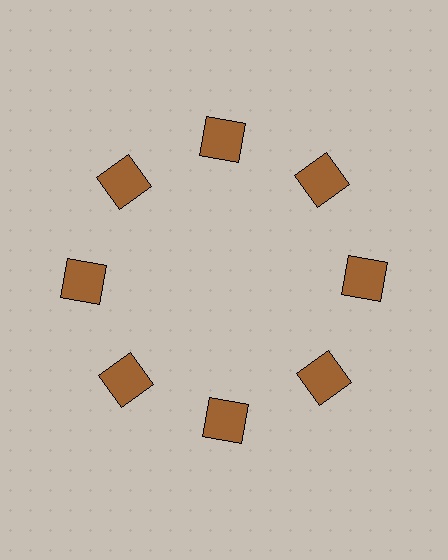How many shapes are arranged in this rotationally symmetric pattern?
There are 8 shapes, arranged in 8 groups of 1.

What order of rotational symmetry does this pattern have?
This pattern has 8-fold rotational symmetry.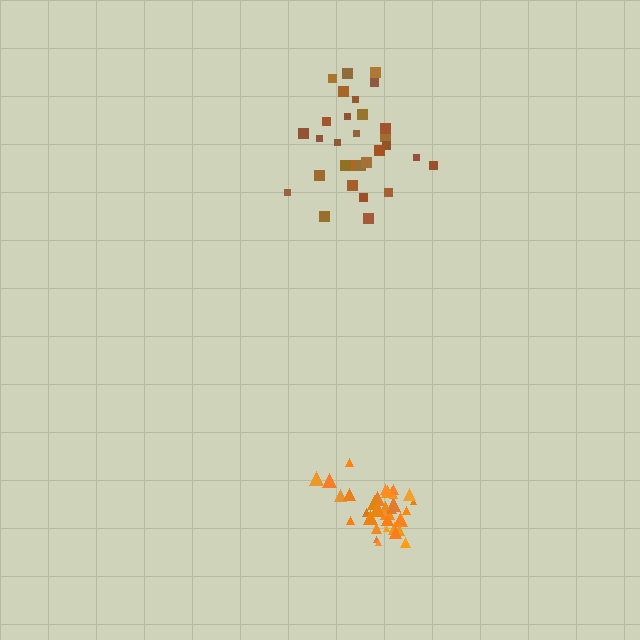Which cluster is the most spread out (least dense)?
Brown.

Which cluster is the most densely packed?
Orange.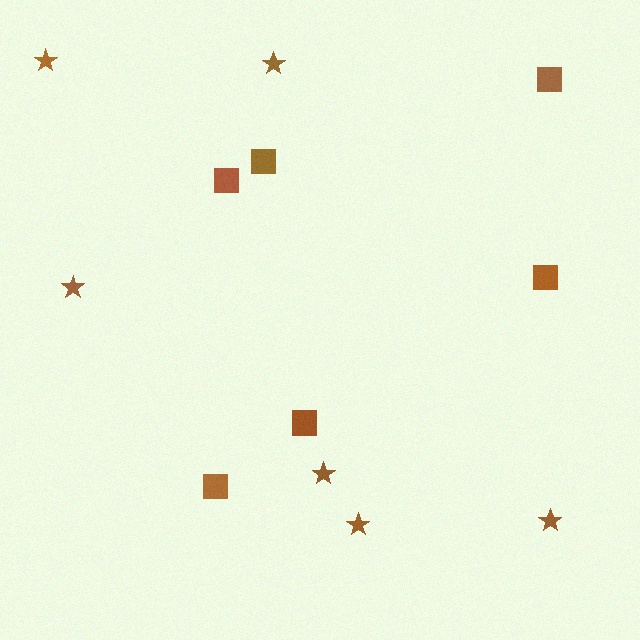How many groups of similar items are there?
There are 2 groups: one group of stars (6) and one group of squares (6).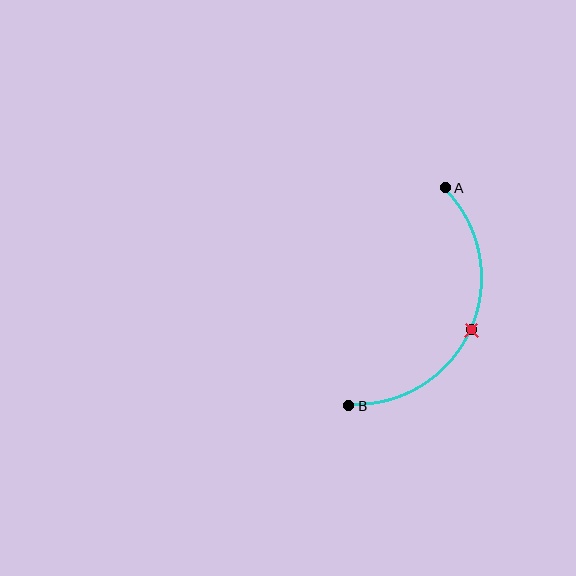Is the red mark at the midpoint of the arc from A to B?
Yes. The red mark lies on the arc at equal arc-length from both A and B — it is the arc midpoint.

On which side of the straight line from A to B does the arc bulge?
The arc bulges to the right of the straight line connecting A and B.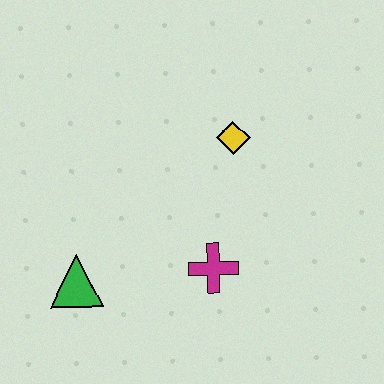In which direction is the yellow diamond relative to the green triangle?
The yellow diamond is to the right of the green triangle.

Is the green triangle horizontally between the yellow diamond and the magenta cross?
No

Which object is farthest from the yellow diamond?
The green triangle is farthest from the yellow diamond.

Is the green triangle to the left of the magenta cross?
Yes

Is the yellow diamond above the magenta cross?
Yes